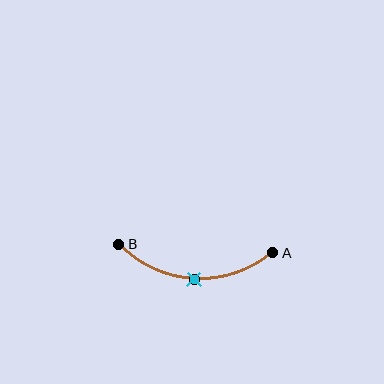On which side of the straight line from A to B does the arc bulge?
The arc bulges below the straight line connecting A and B.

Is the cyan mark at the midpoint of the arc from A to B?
Yes. The cyan mark lies on the arc at equal arc-length from both A and B — it is the arc midpoint.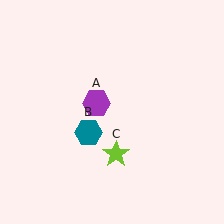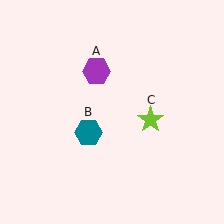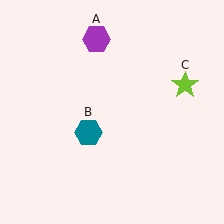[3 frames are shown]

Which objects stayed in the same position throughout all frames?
Teal hexagon (object B) remained stationary.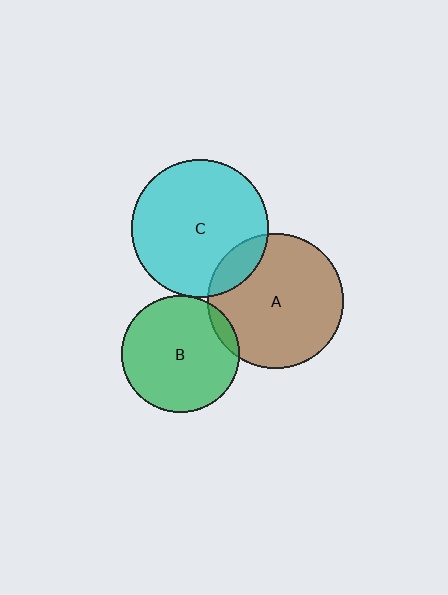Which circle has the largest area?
Circle C (cyan).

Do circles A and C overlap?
Yes.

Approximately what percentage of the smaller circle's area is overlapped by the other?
Approximately 15%.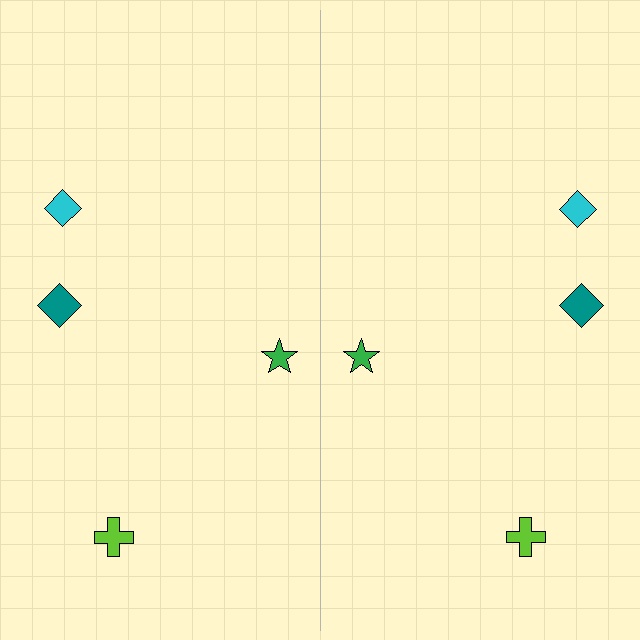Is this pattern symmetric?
Yes, this pattern has bilateral (reflection) symmetry.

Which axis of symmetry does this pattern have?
The pattern has a vertical axis of symmetry running through the center of the image.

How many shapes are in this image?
There are 8 shapes in this image.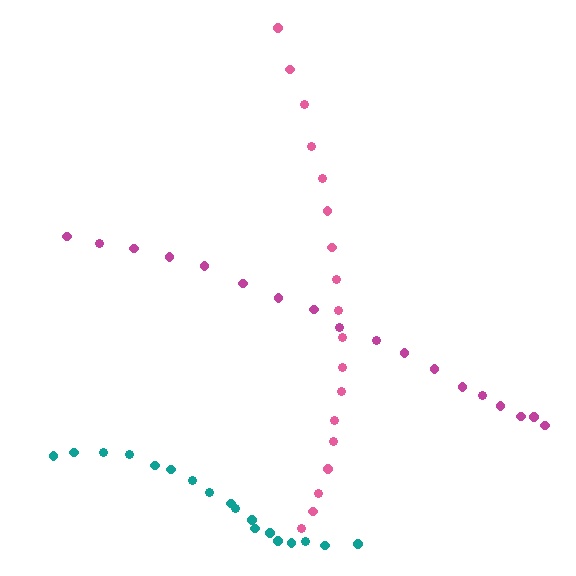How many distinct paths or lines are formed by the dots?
There are 3 distinct paths.